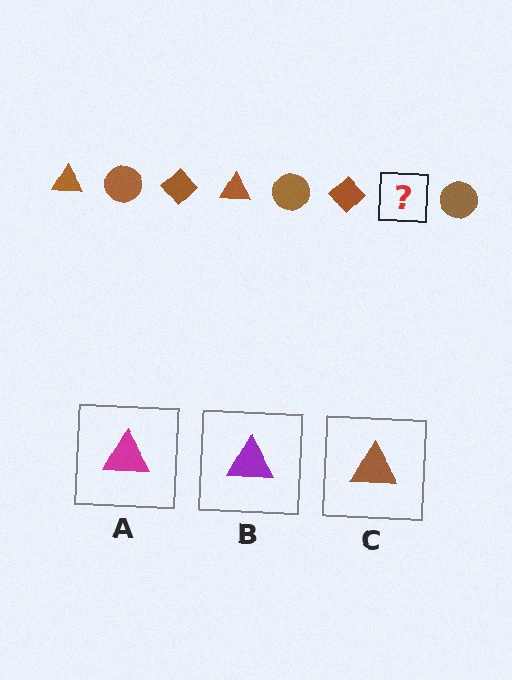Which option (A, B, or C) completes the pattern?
C.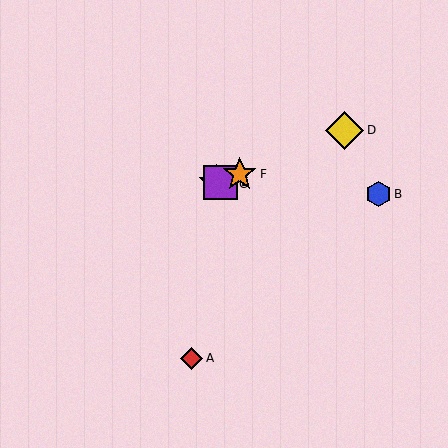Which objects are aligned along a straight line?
Objects C, D, E, F are aligned along a straight line.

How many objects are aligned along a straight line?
4 objects (C, D, E, F) are aligned along a straight line.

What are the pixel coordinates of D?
Object D is at (344, 130).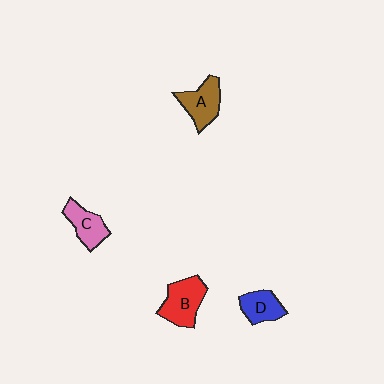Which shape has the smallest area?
Shape D (blue).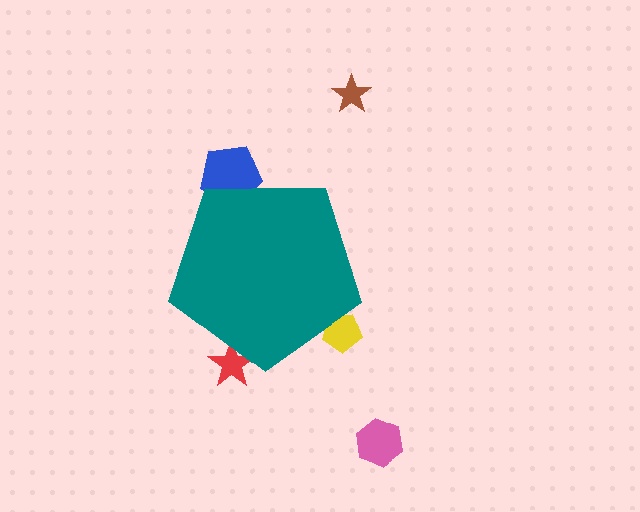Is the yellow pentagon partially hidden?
Yes, the yellow pentagon is partially hidden behind the teal pentagon.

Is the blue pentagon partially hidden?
Yes, the blue pentagon is partially hidden behind the teal pentagon.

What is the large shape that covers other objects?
A teal pentagon.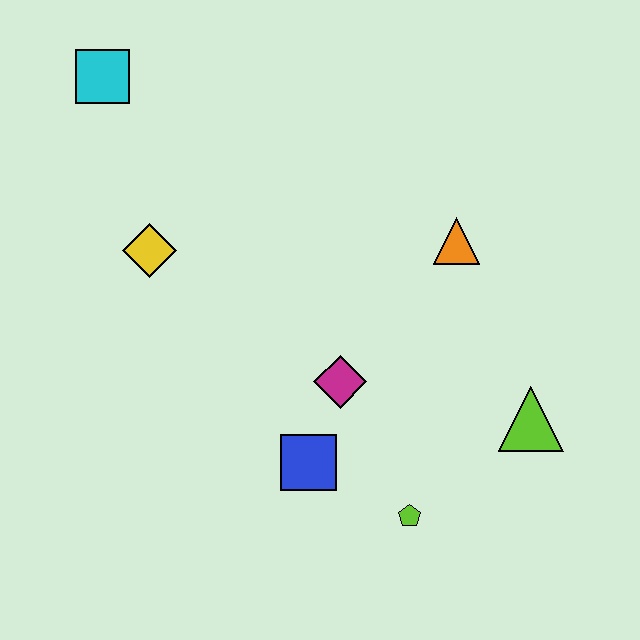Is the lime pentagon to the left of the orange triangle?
Yes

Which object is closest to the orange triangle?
The magenta diamond is closest to the orange triangle.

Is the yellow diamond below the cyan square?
Yes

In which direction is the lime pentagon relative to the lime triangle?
The lime pentagon is to the left of the lime triangle.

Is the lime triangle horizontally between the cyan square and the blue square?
No